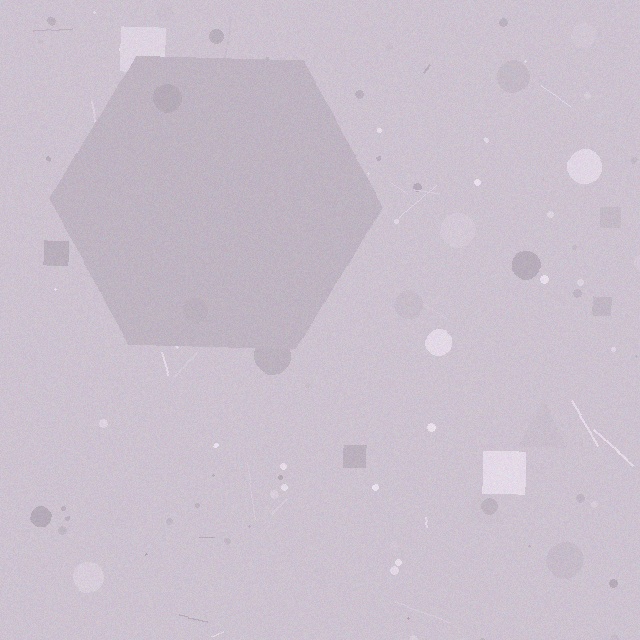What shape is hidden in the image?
A hexagon is hidden in the image.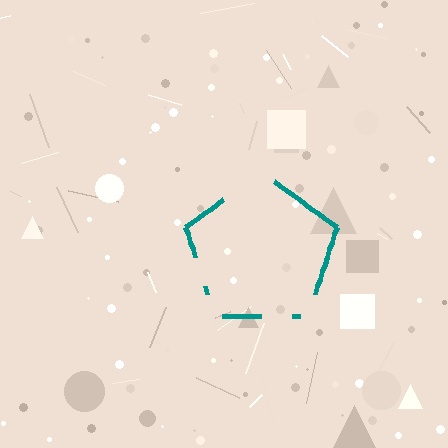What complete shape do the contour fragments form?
The contour fragments form a pentagon.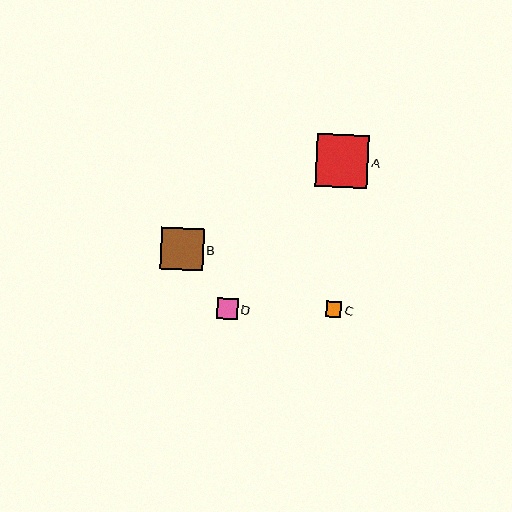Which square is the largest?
Square A is the largest with a size of approximately 53 pixels.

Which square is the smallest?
Square C is the smallest with a size of approximately 16 pixels.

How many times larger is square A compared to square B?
Square A is approximately 1.2 times the size of square B.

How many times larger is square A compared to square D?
Square A is approximately 2.5 times the size of square D.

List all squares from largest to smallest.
From largest to smallest: A, B, D, C.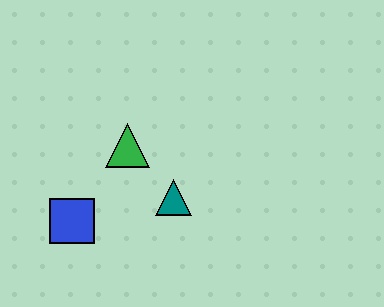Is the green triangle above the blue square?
Yes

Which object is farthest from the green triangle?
The blue square is farthest from the green triangle.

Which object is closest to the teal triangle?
The green triangle is closest to the teal triangle.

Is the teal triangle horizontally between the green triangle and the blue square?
No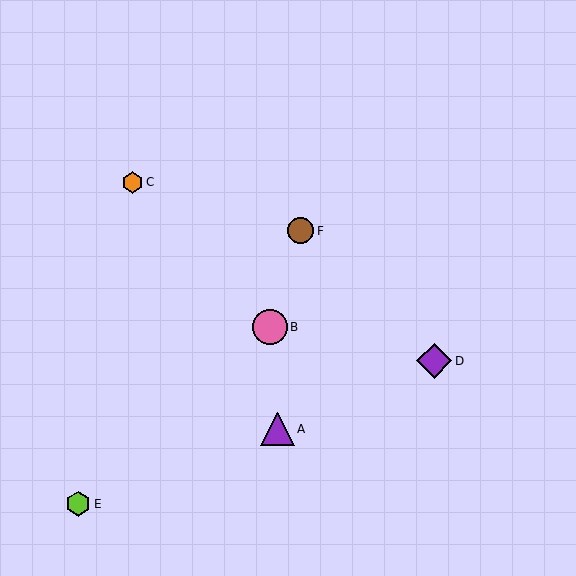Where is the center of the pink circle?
The center of the pink circle is at (270, 327).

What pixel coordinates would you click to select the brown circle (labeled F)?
Click at (301, 231) to select the brown circle F.